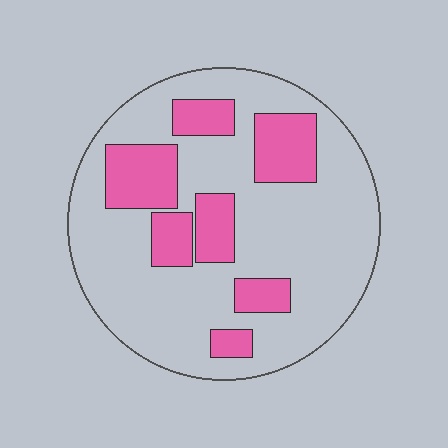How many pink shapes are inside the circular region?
7.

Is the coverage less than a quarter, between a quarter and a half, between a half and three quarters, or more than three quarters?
Between a quarter and a half.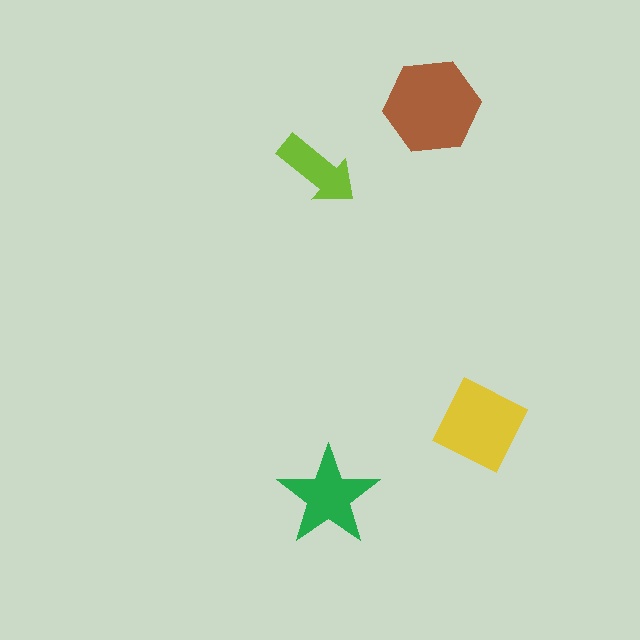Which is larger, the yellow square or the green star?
The yellow square.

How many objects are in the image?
There are 4 objects in the image.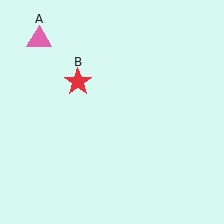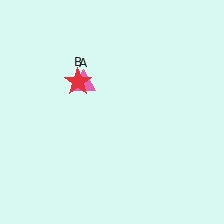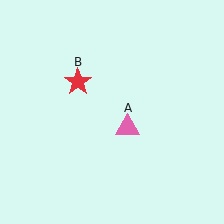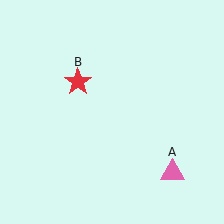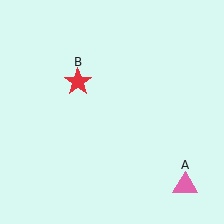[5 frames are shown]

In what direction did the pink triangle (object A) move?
The pink triangle (object A) moved down and to the right.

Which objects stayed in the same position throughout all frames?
Red star (object B) remained stationary.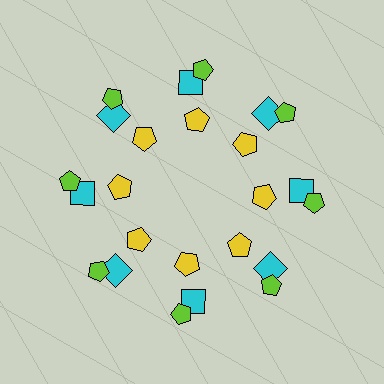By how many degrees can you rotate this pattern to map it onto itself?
The pattern maps onto itself every 45 degrees of rotation.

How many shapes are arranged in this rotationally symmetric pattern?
There are 24 shapes, arranged in 8 groups of 3.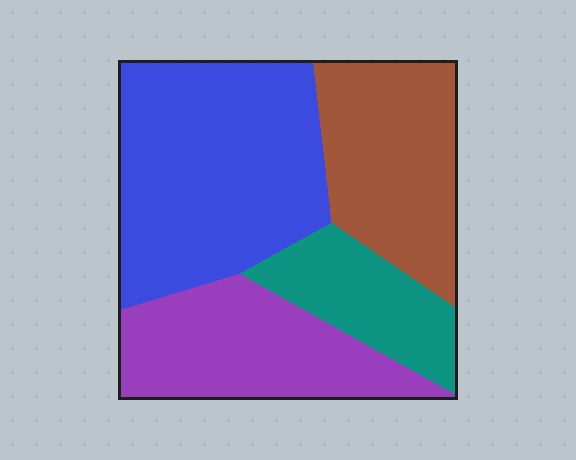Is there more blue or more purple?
Blue.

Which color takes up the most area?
Blue, at roughly 40%.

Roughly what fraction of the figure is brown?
Brown covers 24% of the figure.